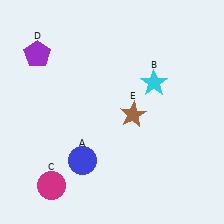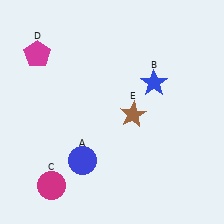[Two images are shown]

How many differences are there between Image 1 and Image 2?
There are 2 differences between the two images.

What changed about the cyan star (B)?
In Image 1, B is cyan. In Image 2, it changed to blue.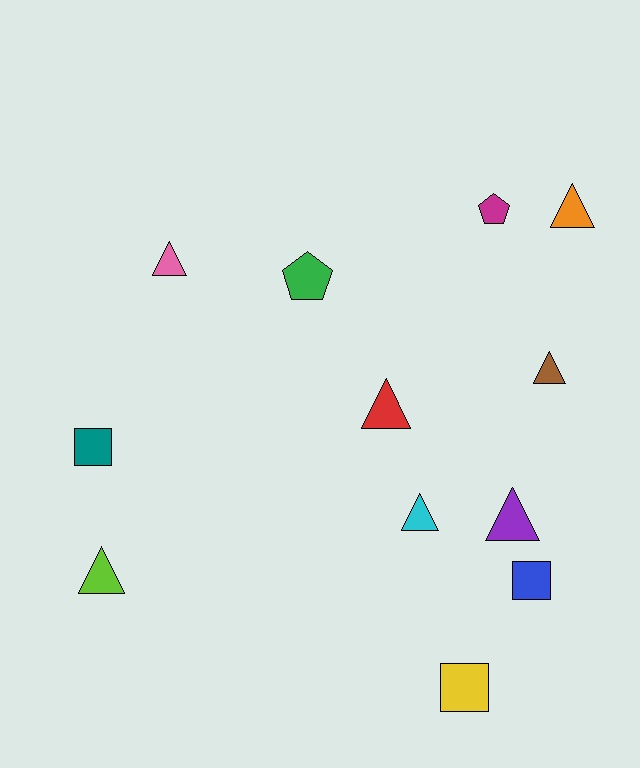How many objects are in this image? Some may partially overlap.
There are 12 objects.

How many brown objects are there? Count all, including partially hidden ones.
There is 1 brown object.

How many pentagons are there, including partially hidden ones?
There are 2 pentagons.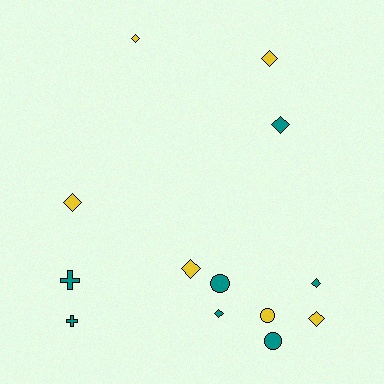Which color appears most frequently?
Teal, with 7 objects.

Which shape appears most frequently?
Diamond, with 8 objects.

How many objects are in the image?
There are 13 objects.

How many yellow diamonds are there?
There are 5 yellow diamonds.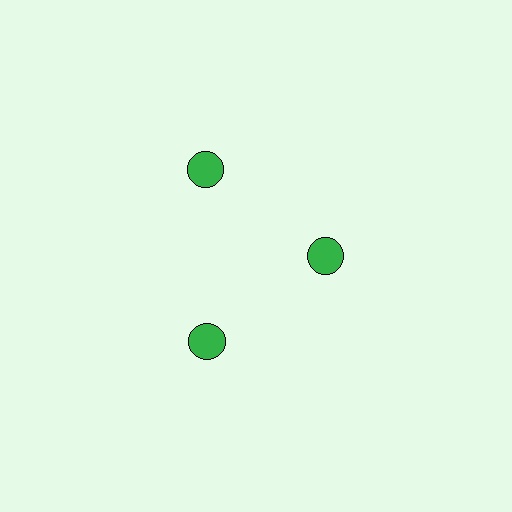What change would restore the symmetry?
The symmetry would be restored by moving it outward, back onto the ring so that all 3 circles sit at equal angles and equal distance from the center.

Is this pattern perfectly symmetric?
No. The 3 green circles are arranged in a ring, but one element near the 3 o'clock position is pulled inward toward the center, breaking the 3-fold rotational symmetry.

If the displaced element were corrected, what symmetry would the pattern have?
It would have 3-fold rotational symmetry — the pattern would map onto itself every 120 degrees.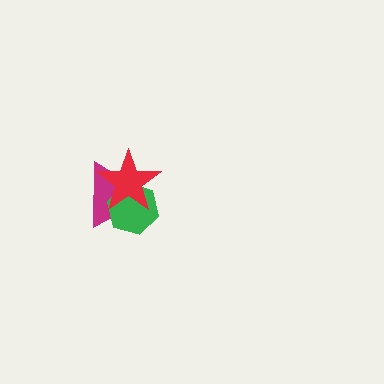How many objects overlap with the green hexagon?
2 objects overlap with the green hexagon.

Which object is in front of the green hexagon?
The red star is in front of the green hexagon.